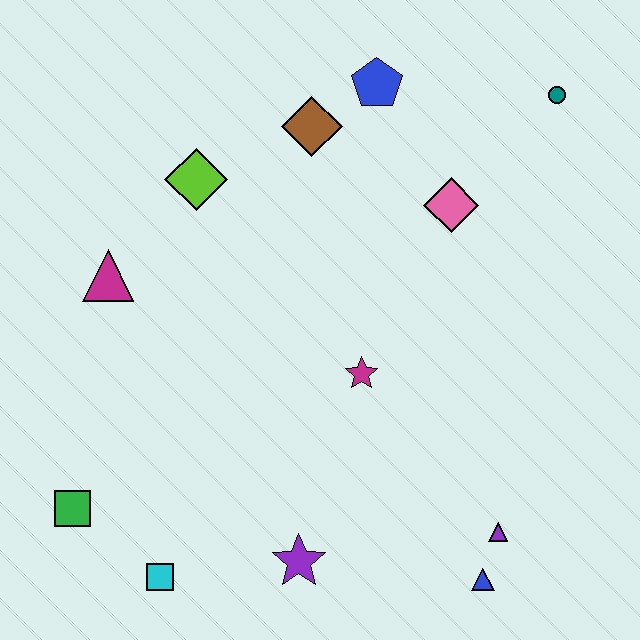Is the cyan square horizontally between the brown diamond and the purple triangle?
No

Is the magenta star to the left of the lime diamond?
No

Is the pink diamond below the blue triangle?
No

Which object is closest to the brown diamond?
The blue pentagon is closest to the brown diamond.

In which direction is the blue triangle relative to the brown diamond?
The blue triangle is below the brown diamond.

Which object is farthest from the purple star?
The teal circle is farthest from the purple star.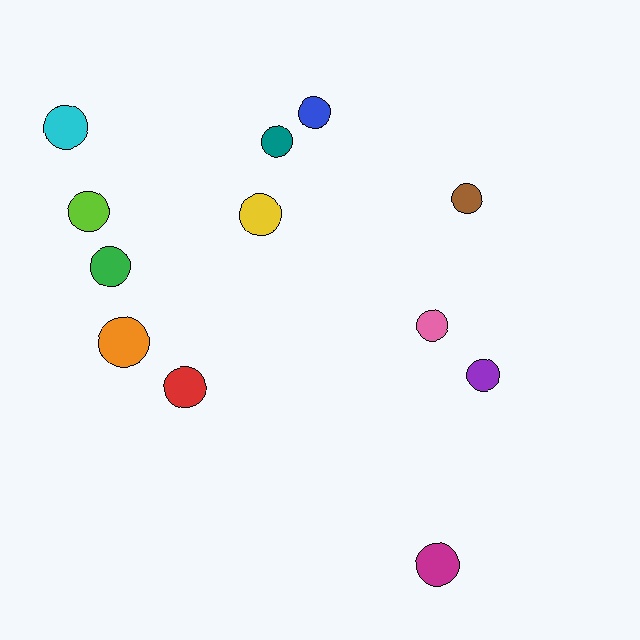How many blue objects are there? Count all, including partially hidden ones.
There is 1 blue object.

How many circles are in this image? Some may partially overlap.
There are 12 circles.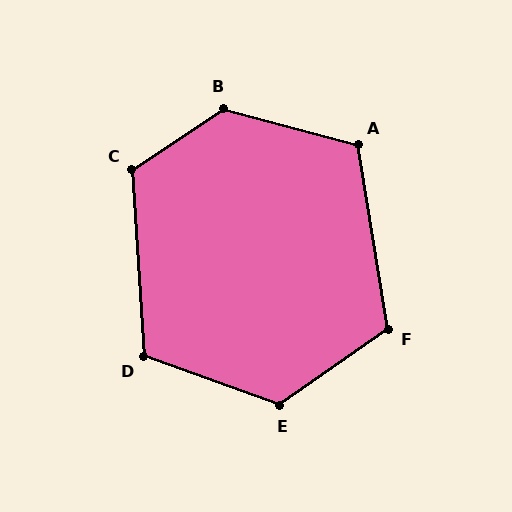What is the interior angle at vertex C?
Approximately 120 degrees (obtuse).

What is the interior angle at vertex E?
Approximately 125 degrees (obtuse).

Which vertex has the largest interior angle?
B, at approximately 131 degrees.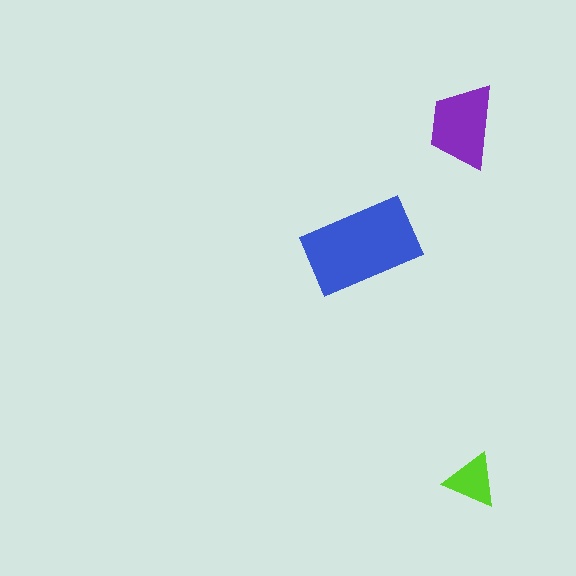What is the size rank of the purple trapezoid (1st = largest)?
2nd.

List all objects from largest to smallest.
The blue rectangle, the purple trapezoid, the lime triangle.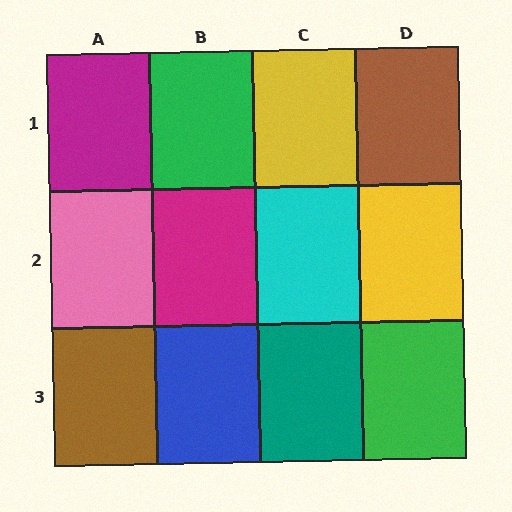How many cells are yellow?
2 cells are yellow.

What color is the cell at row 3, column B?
Blue.